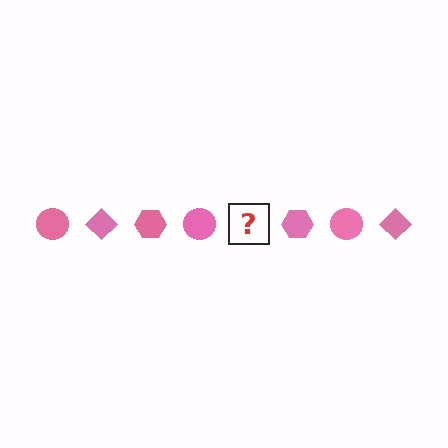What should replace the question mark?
The question mark should be replaced with a pink diamond.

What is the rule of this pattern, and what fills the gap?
The rule is that the pattern cycles through circle, diamond, hexagon shapes in pink. The gap should be filled with a pink diamond.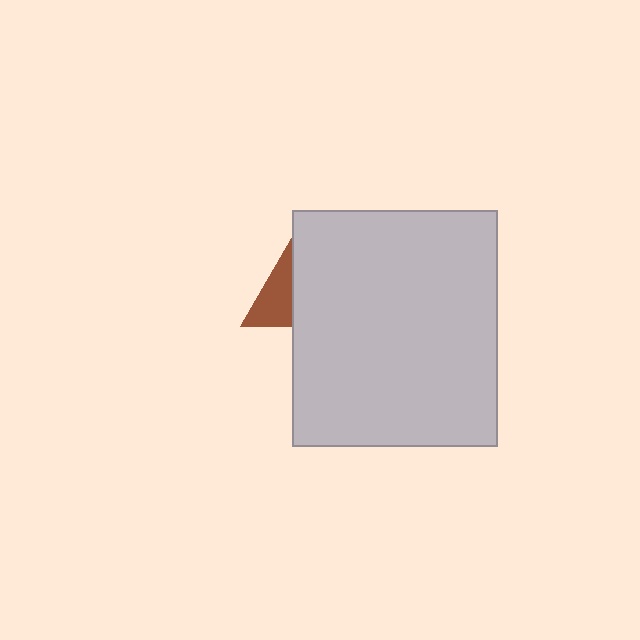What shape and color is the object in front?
The object in front is a light gray rectangle.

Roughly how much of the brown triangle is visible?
A small part of it is visible (roughly 34%).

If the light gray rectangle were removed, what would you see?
You would see the complete brown triangle.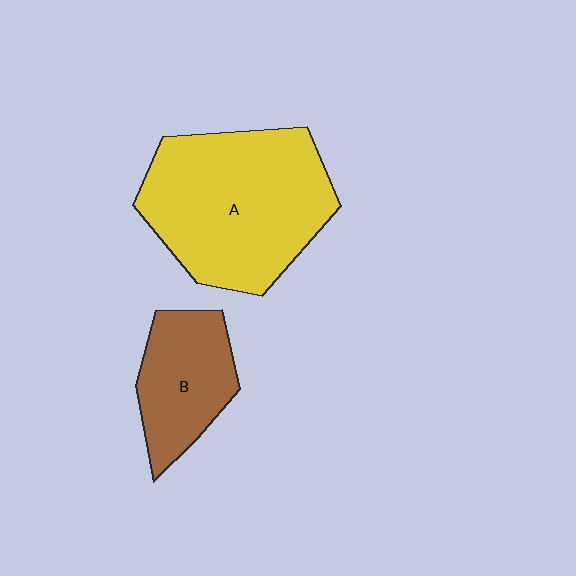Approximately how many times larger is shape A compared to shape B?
Approximately 2.1 times.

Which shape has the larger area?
Shape A (yellow).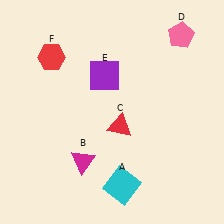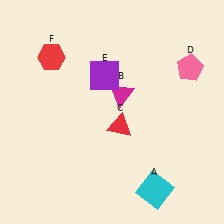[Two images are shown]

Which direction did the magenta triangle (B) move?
The magenta triangle (B) moved up.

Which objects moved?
The objects that moved are: the cyan square (A), the magenta triangle (B), the pink pentagon (D).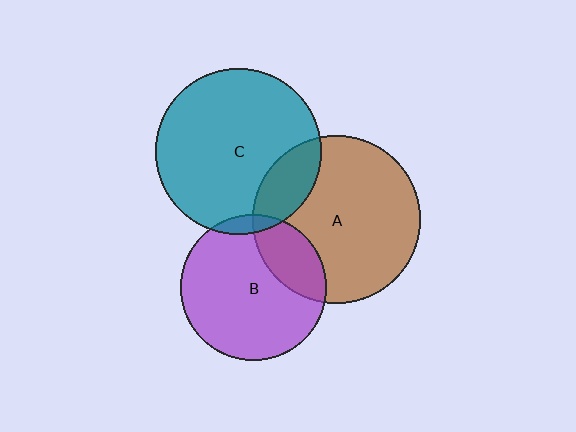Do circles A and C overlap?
Yes.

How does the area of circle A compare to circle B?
Approximately 1.3 times.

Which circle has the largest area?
Circle A (brown).